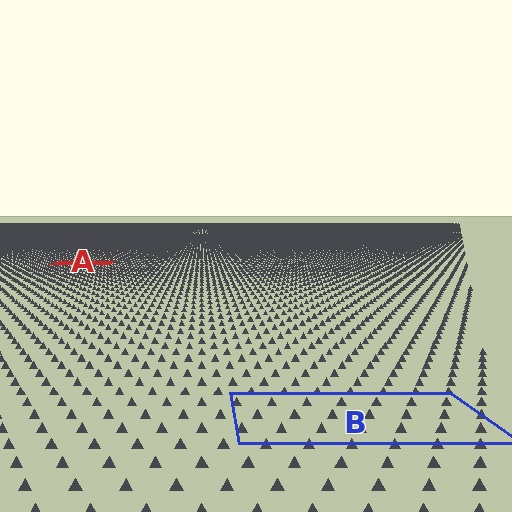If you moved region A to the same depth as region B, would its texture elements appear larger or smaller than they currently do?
They would appear larger. At a closer depth, the same texture elements are projected at a bigger on-screen size.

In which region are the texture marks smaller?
The texture marks are smaller in region A, because it is farther away.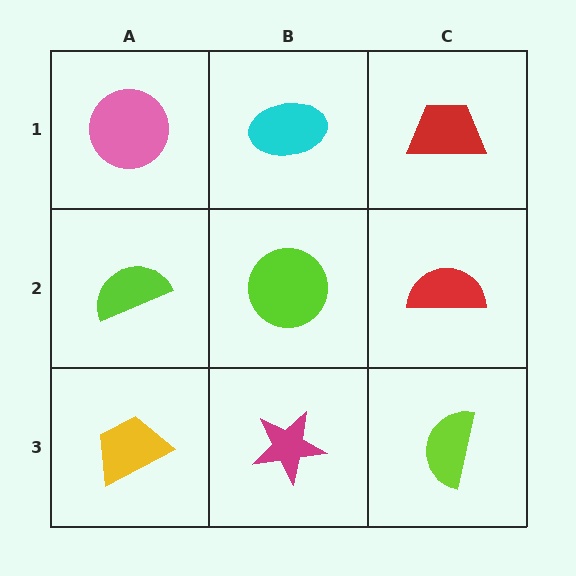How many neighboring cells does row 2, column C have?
3.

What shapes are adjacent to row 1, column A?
A lime semicircle (row 2, column A), a cyan ellipse (row 1, column B).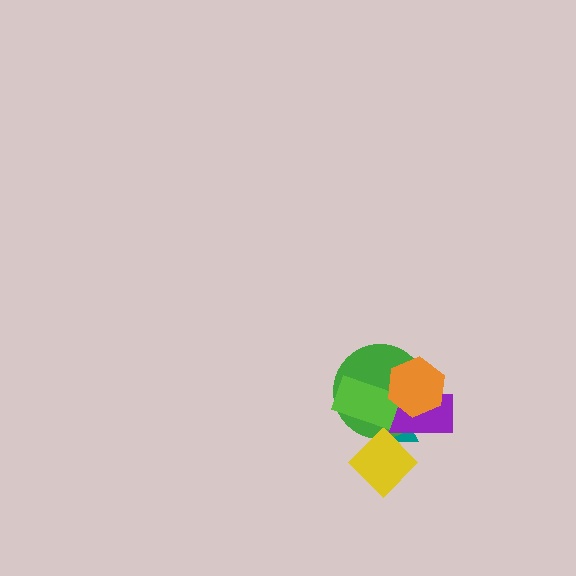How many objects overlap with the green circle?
5 objects overlap with the green circle.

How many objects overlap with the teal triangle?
5 objects overlap with the teal triangle.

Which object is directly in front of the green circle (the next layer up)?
The purple rectangle is directly in front of the green circle.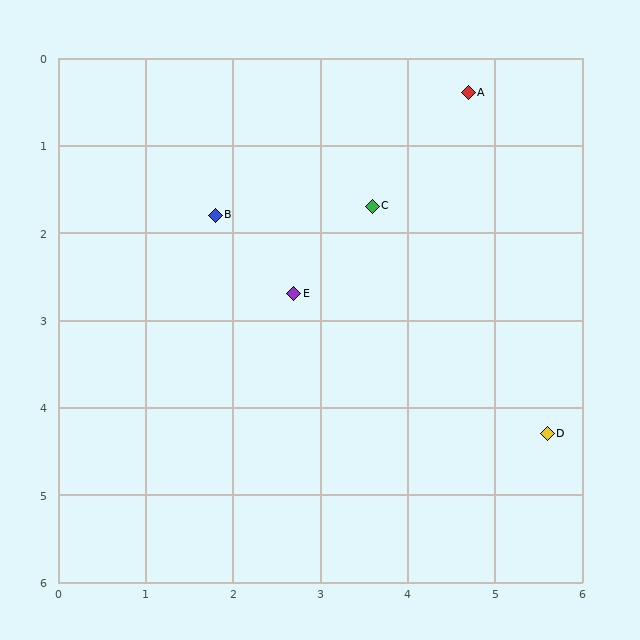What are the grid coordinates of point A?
Point A is at approximately (4.7, 0.4).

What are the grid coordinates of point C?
Point C is at approximately (3.6, 1.7).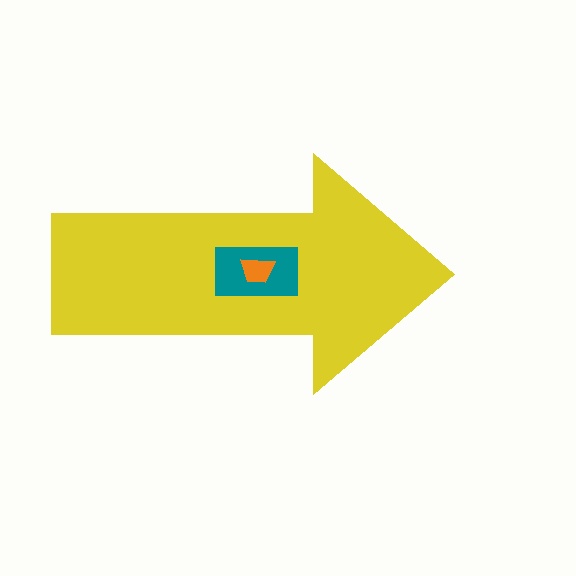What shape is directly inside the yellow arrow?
The teal rectangle.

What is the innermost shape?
The orange trapezoid.